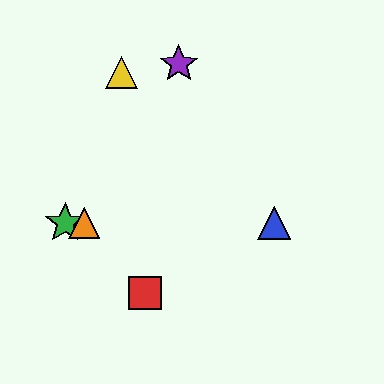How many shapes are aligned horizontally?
3 shapes (the blue triangle, the green star, the orange triangle) are aligned horizontally.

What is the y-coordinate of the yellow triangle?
The yellow triangle is at y≈72.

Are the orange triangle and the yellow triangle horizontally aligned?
No, the orange triangle is at y≈223 and the yellow triangle is at y≈72.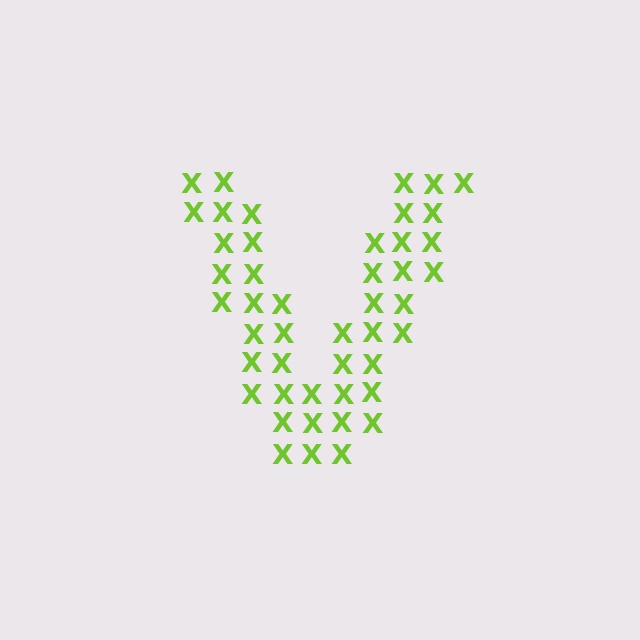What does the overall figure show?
The overall figure shows the letter V.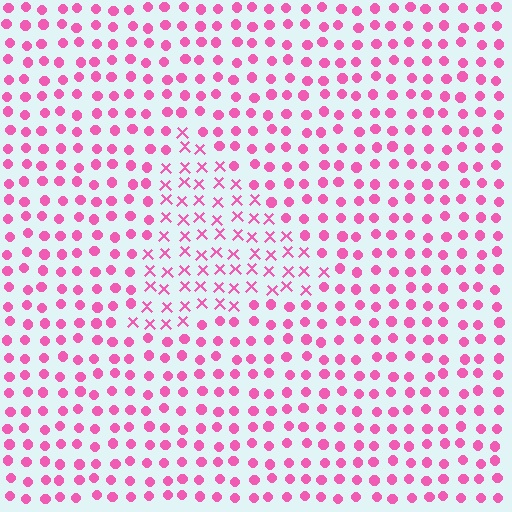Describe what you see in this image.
The image is filled with small pink elements arranged in a uniform grid. A triangle-shaped region contains X marks, while the surrounding area contains circles. The boundary is defined purely by the change in element shape.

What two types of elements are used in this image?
The image uses X marks inside the triangle region and circles outside it.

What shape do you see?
I see a triangle.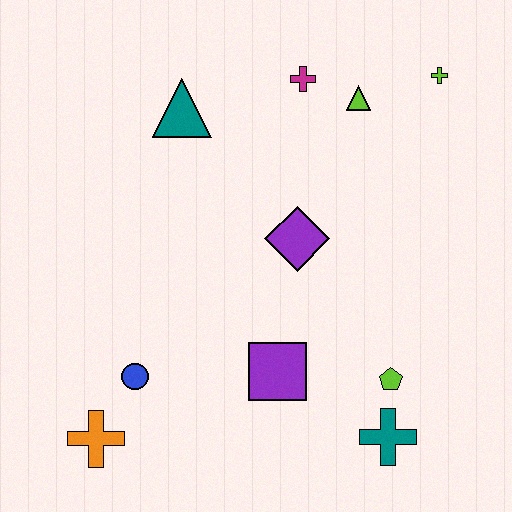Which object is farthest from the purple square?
The lime cross is farthest from the purple square.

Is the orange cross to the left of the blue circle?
Yes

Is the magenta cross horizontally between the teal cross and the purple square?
Yes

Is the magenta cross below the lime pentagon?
No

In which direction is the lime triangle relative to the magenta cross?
The lime triangle is to the right of the magenta cross.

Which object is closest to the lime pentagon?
The teal cross is closest to the lime pentagon.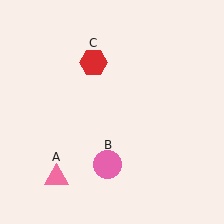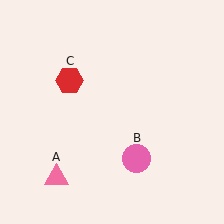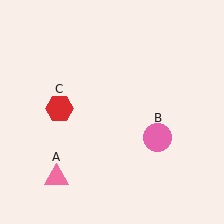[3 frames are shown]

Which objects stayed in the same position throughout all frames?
Pink triangle (object A) remained stationary.